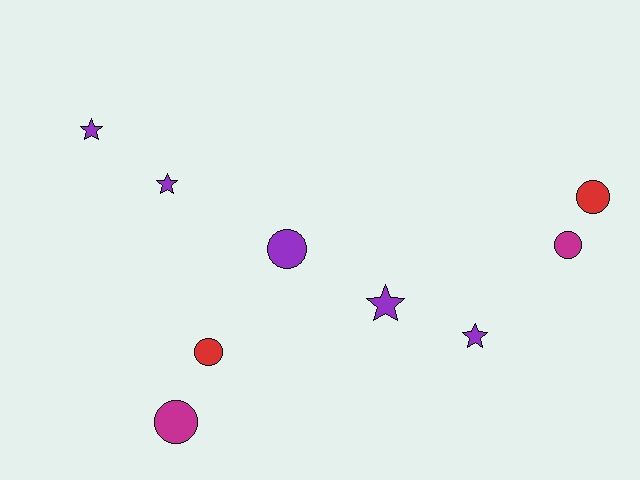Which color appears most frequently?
Purple, with 5 objects.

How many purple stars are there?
There are 4 purple stars.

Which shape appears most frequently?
Circle, with 5 objects.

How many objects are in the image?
There are 9 objects.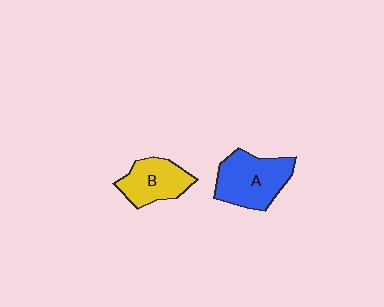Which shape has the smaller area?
Shape B (yellow).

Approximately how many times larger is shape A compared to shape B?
Approximately 1.3 times.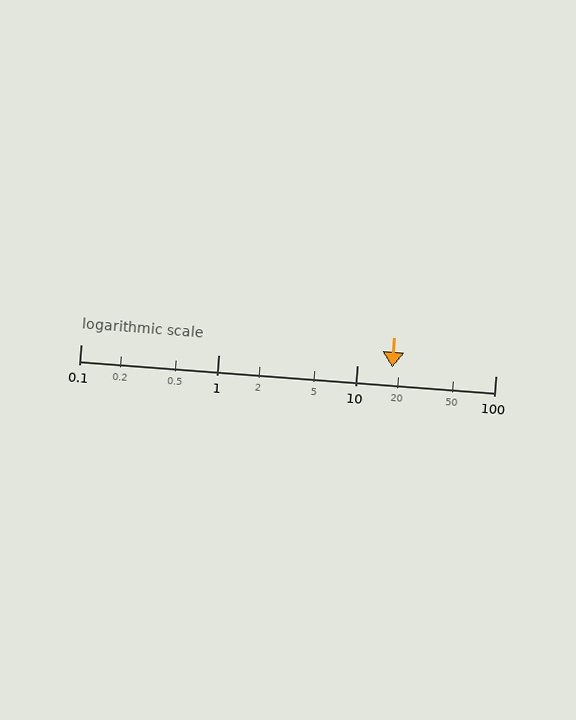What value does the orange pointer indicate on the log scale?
The pointer indicates approximately 18.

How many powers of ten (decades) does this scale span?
The scale spans 3 decades, from 0.1 to 100.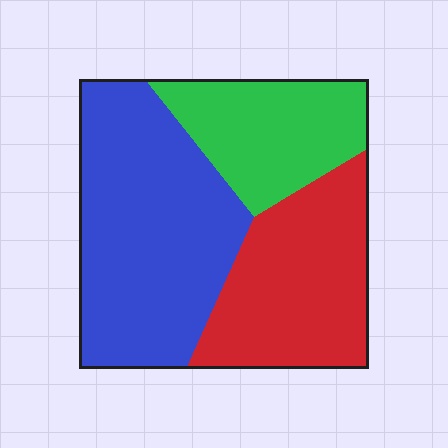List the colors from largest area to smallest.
From largest to smallest: blue, red, green.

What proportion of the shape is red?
Red takes up about one third (1/3) of the shape.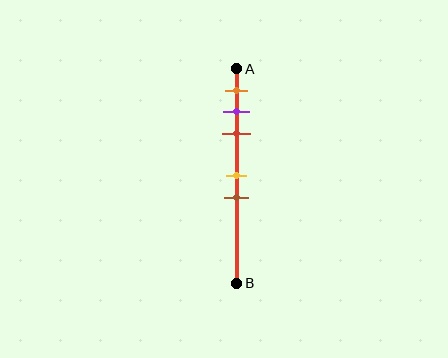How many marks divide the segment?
There are 5 marks dividing the segment.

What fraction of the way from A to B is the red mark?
The red mark is approximately 30% (0.3) of the way from A to B.